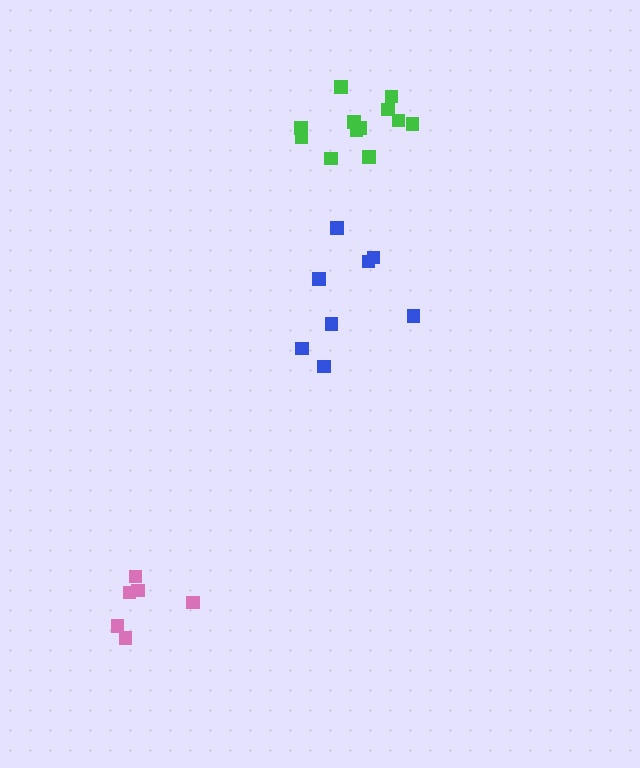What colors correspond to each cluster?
The clusters are colored: blue, pink, green.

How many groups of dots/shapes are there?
There are 3 groups.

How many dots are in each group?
Group 1: 8 dots, Group 2: 6 dots, Group 3: 12 dots (26 total).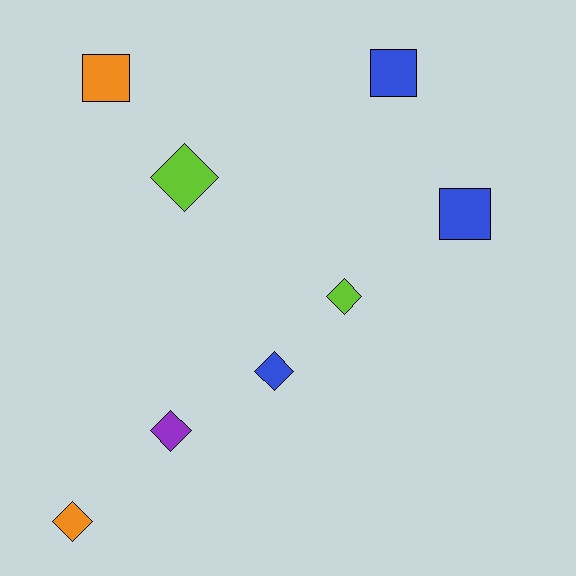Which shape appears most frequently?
Diamond, with 5 objects.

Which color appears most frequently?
Blue, with 3 objects.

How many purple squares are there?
There are no purple squares.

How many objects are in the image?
There are 8 objects.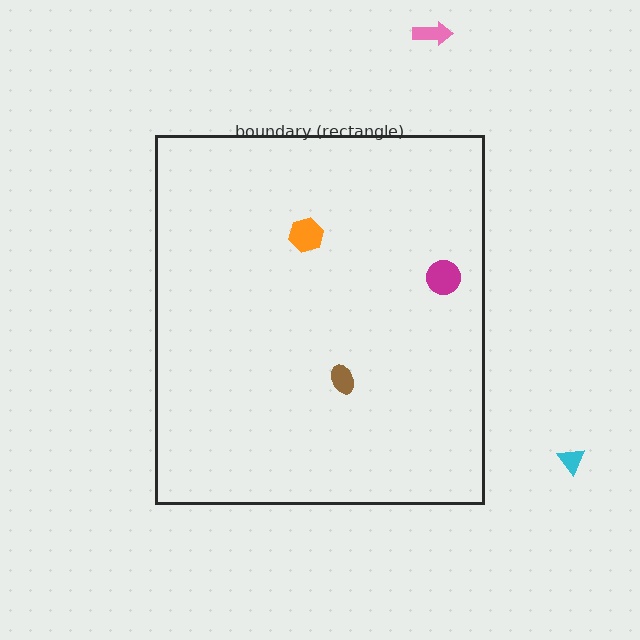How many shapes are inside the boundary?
3 inside, 2 outside.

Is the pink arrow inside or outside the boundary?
Outside.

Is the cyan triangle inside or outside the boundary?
Outside.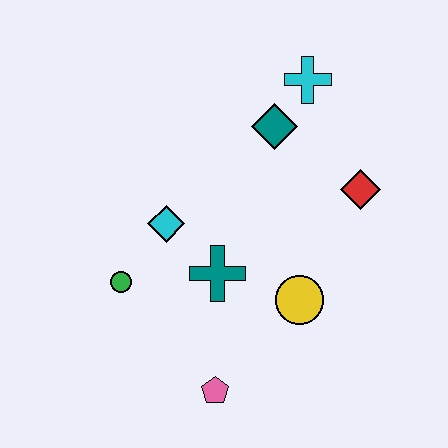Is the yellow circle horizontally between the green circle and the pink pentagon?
No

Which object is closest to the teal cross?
The cyan diamond is closest to the teal cross.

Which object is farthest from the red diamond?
The green circle is farthest from the red diamond.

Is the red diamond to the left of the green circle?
No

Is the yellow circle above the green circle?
No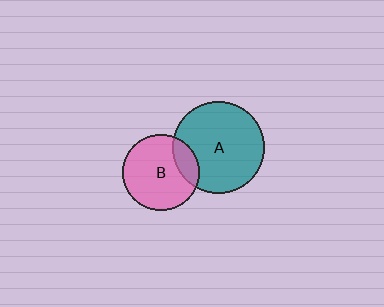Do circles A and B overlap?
Yes.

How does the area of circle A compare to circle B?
Approximately 1.5 times.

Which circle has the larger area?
Circle A (teal).